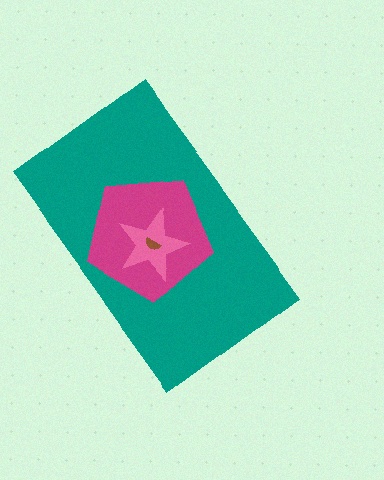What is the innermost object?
The brown semicircle.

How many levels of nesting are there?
4.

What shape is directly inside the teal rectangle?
The magenta pentagon.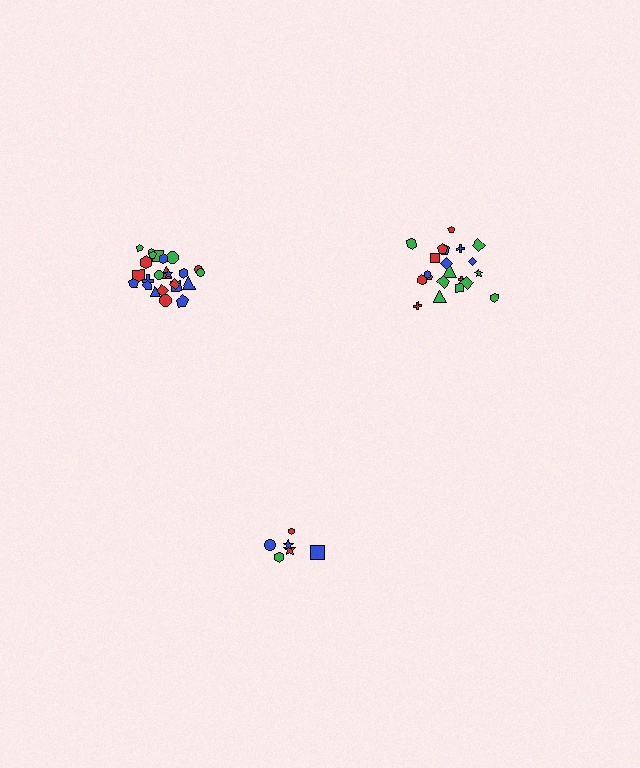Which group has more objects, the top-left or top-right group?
The top-left group.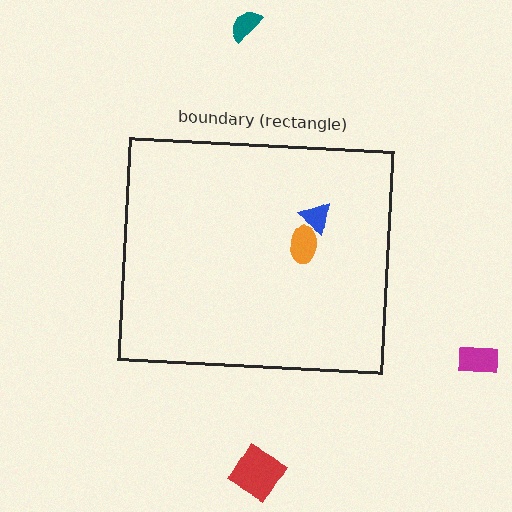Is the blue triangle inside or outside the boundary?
Inside.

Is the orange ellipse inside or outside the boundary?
Inside.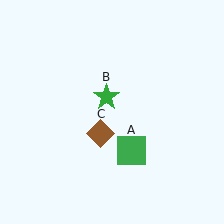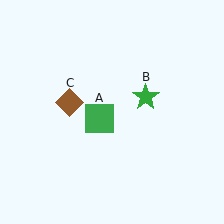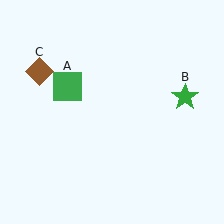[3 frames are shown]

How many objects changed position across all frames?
3 objects changed position: green square (object A), green star (object B), brown diamond (object C).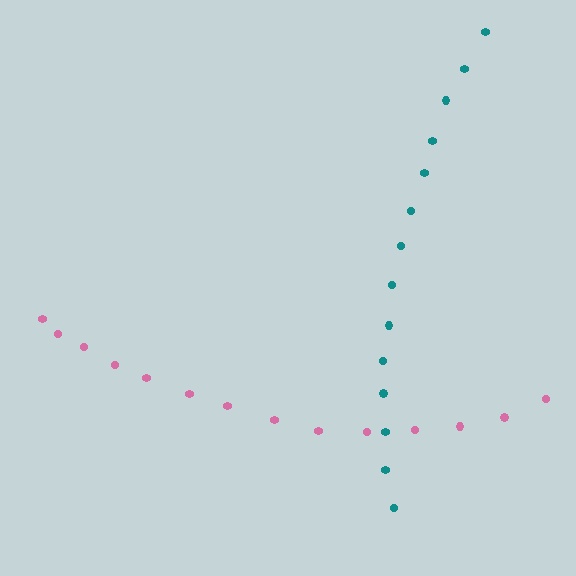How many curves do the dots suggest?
There are 2 distinct paths.